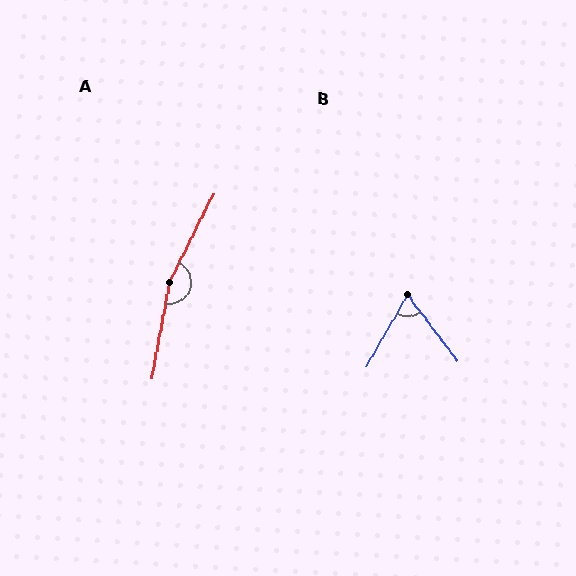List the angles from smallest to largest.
B (67°), A (164°).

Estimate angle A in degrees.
Approximately 164 degrees.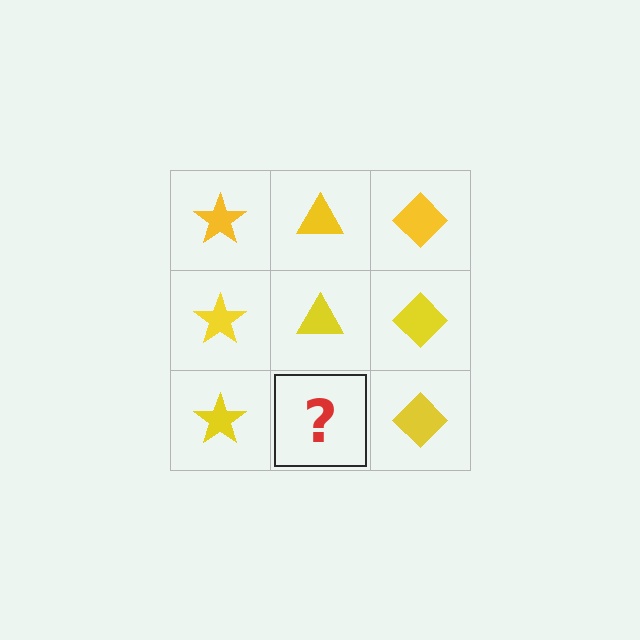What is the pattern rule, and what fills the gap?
The rule is that each column has a consistent shape. The gap should be filled with a yellow triangle.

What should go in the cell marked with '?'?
The missing cell should contain a yellow triangle.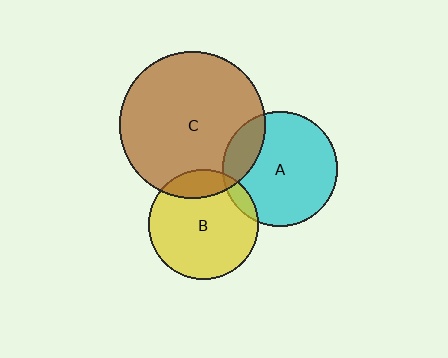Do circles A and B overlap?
Yes.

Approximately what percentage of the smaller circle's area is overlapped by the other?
Approximately 10%.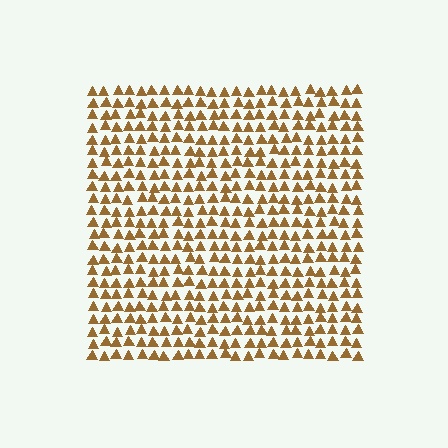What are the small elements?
The small elements are triangles.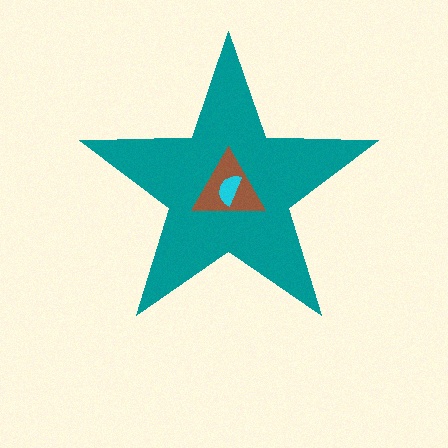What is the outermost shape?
The teal star.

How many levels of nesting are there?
3.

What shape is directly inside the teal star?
The brown triangle.